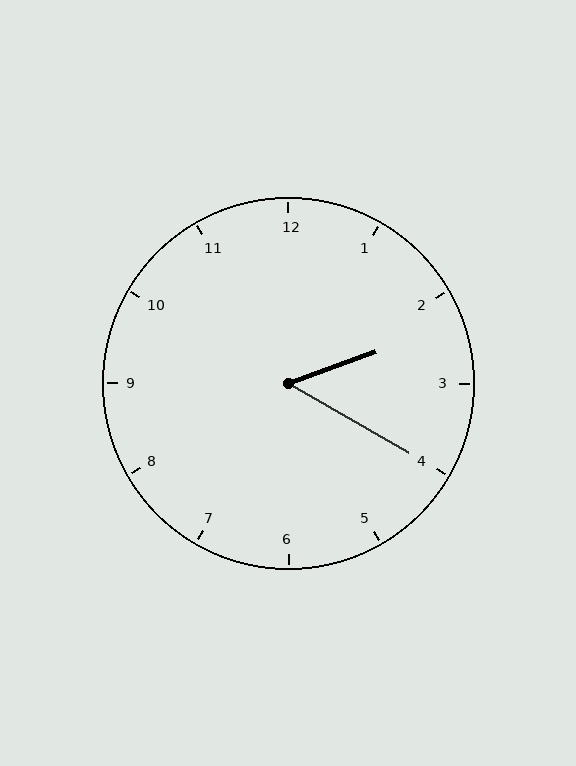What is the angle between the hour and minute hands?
Approximately 50 degrees.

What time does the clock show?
2:20.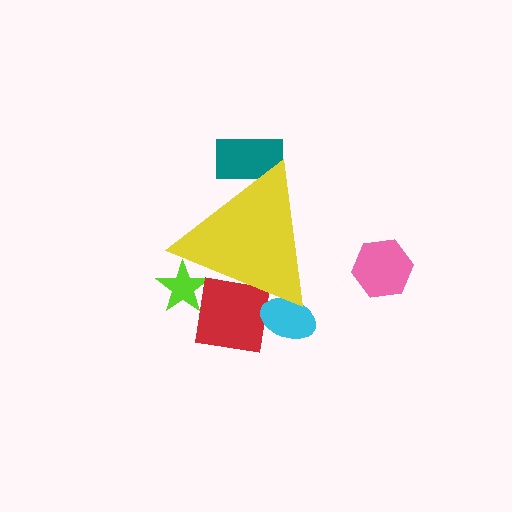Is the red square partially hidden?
Yes, the red square is partially hidden behind the yellow triangle.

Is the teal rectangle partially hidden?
Yes, the teal rectangle is partially hidden behind the yellow triangle.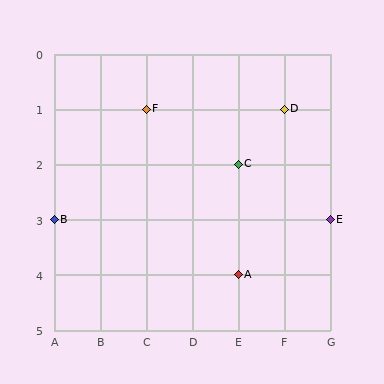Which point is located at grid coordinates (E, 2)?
Point C is at (E, 2).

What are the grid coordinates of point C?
Point C is at grid coordinates (E, 2).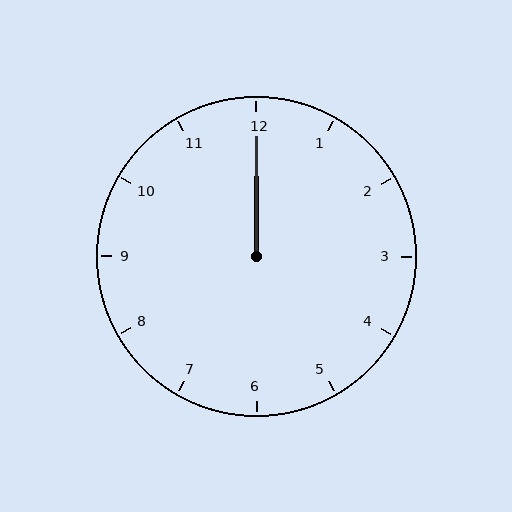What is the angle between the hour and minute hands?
Approximately 0 degrees.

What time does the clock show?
12:00.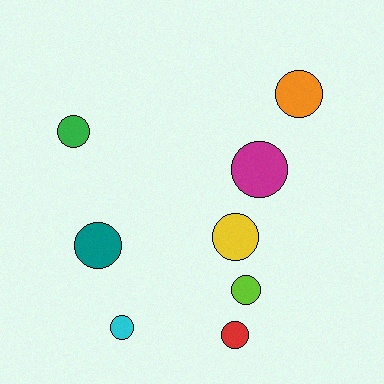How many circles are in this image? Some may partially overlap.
There are 8 circles.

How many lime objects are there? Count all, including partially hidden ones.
There is 1 lime object.